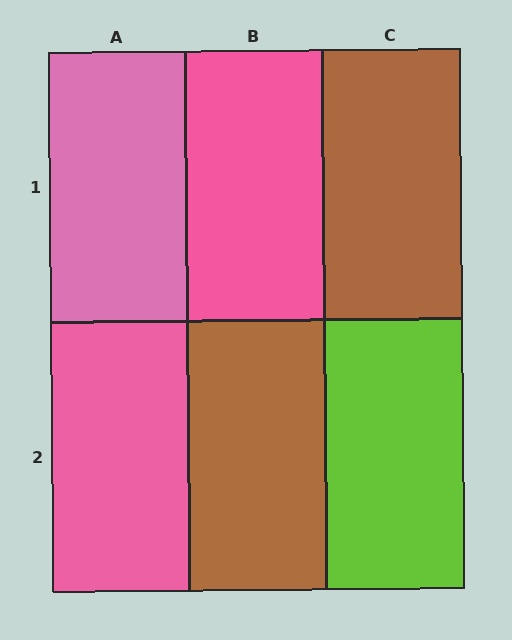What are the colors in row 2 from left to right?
Pink, brown, lime.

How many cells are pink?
3 cells are pink.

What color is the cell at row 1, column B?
Pink.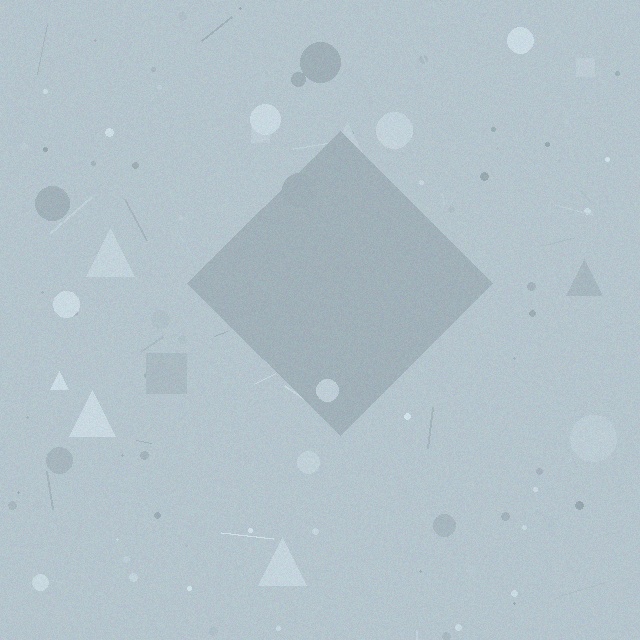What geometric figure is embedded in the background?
A diamond is embedded in the background.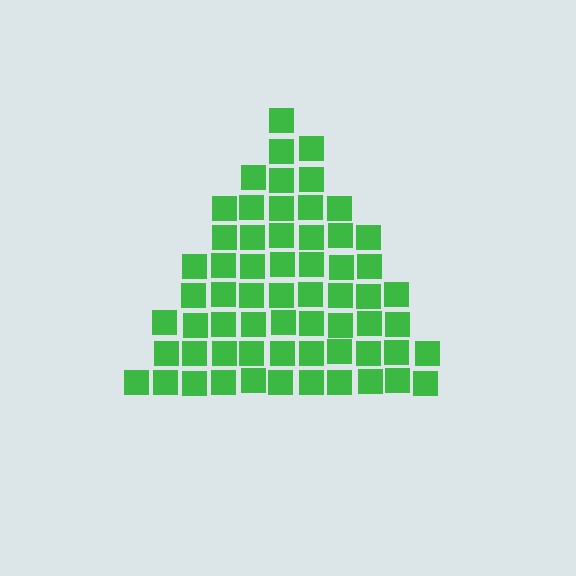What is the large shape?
The large shape is a triangle.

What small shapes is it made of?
It is made of small squares.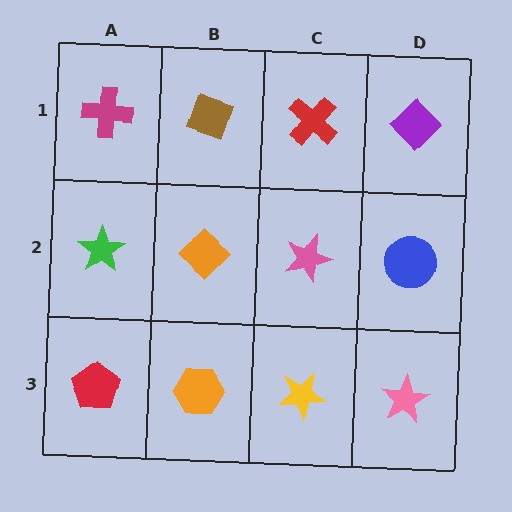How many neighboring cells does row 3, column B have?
3.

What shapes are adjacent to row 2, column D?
A purple diamond (row 1, column D), a pink star (row 3, column D), a pink star (row 2, column C).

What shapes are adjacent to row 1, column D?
A blue circle (row 2, column D), a red cross (row 1, column C).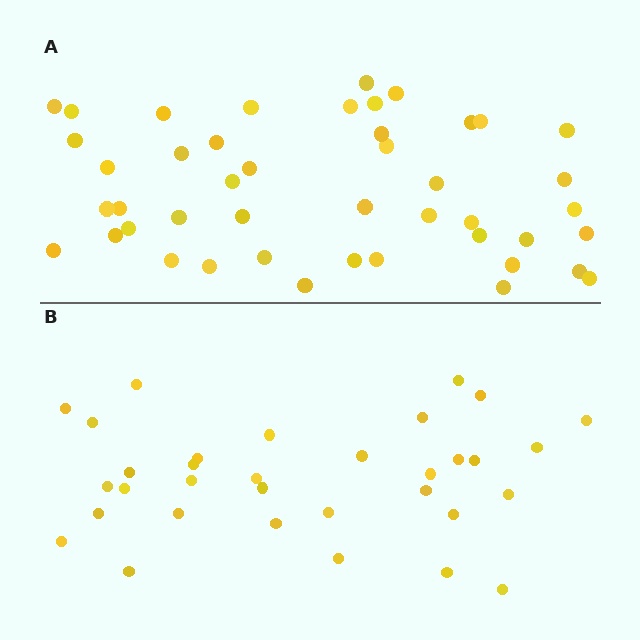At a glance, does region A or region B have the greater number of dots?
Region A (the top region) has more dots.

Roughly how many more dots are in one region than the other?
Region A has roughly 12 or so more dots than region B.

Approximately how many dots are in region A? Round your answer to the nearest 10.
About 40 dots. (The exact count is 45, which rounds to 40.)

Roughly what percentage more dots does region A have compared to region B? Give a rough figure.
About 35% more.